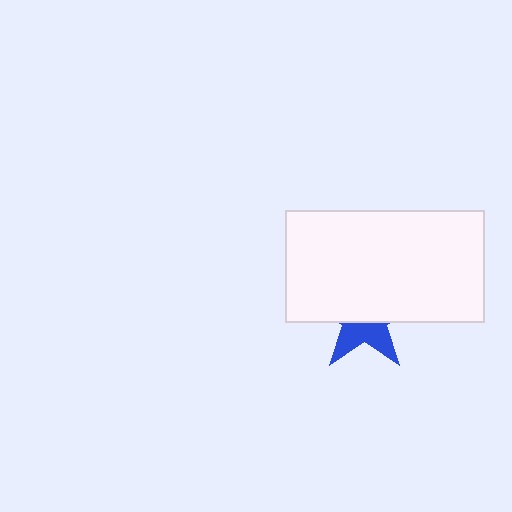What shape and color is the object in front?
The object in front is a white rectangle.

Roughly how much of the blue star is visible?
A small part of it is visible (roughly 38%).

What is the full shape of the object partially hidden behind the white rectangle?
The partially hidden object is a blue star.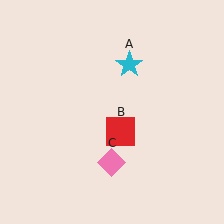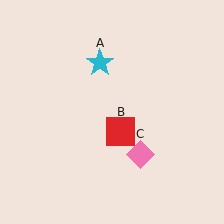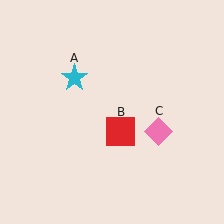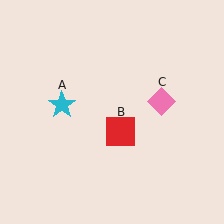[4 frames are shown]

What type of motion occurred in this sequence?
The cyan star (object A), pink diamond (object C) rotated counterclockwise around the center of the scene.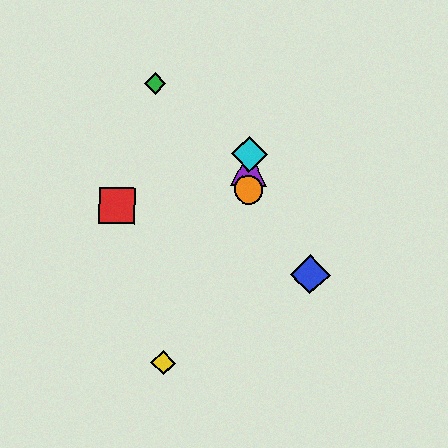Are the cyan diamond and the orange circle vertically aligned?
Yes, both are at x≈250.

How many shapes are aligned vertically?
3 shapes (the purple triangle, the orange circle, the cyan diamond) are aligned vertically.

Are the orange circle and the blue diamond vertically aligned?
No, the orange circle is at x≈249 and the blue diamond is at x≈310.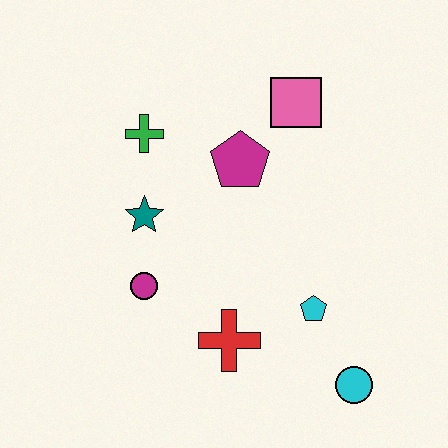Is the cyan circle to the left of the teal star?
No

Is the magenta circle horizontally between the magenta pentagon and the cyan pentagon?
No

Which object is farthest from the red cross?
The pink square is farthest from the red cross.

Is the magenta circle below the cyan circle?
No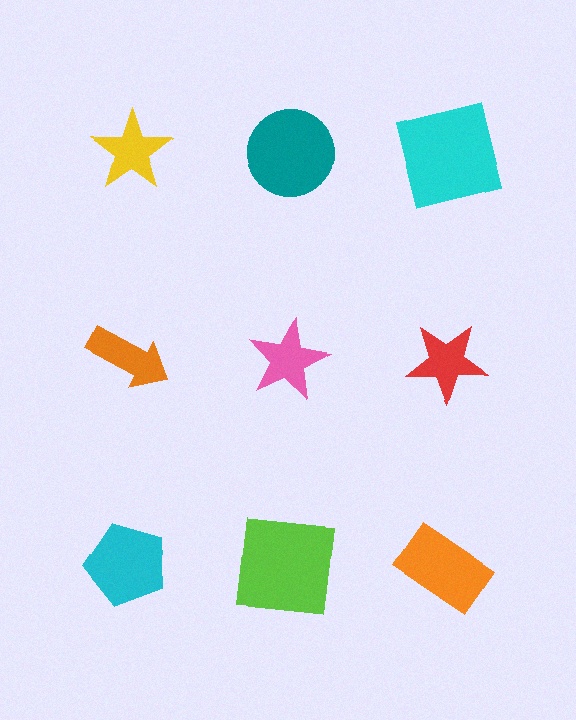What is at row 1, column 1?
A yellow star.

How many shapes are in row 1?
3 shapes.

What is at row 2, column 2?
A pink star.